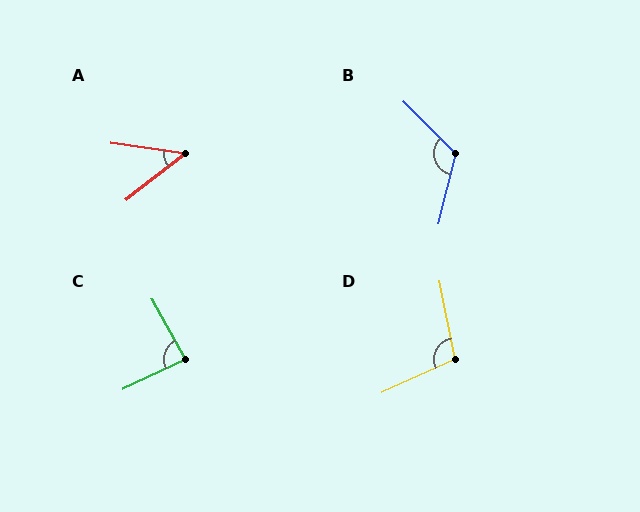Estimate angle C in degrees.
Approximately 87 degrees.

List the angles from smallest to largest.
A (46°), C (87°), D (103°), B (121°).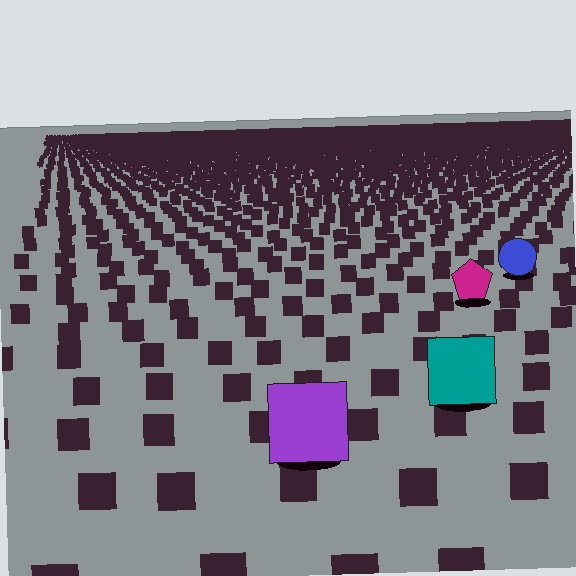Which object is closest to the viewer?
The purple square is closest. The texture marks near it are larger and more spread out.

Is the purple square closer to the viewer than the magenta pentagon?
Yes. The purple square is closer — you can tell from the texture gradient: the ground texture is coarser near it.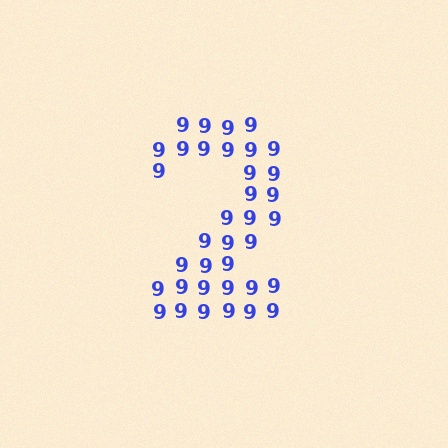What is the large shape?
The large shape is the digit 2.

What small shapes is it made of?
It is made of small digit 9's.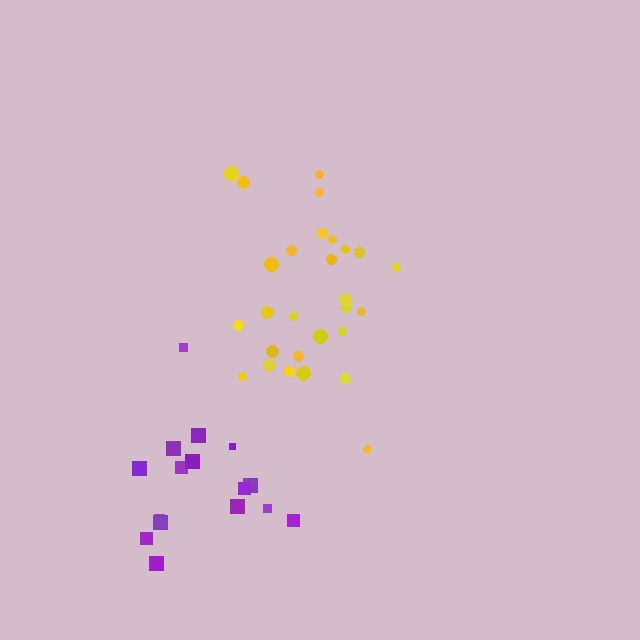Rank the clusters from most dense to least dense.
yellow, purple.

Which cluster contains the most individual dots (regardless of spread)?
Yellow (28).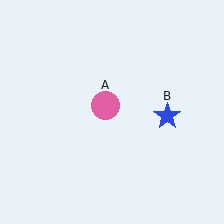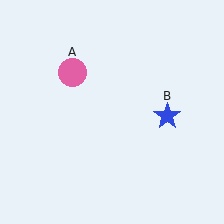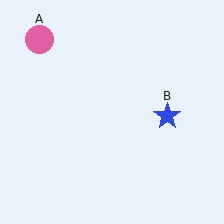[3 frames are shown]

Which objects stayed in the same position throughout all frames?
Blue star (object B) remained stationary.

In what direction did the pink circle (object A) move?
The pink circle (object A) moved up and to the left.